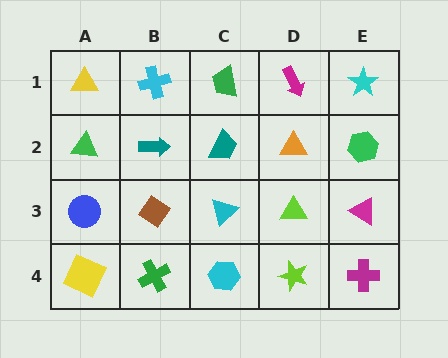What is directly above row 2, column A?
A yellow triangle.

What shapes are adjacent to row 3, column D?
An orange triangle (row 2, column D), a lime star (row 4, column D), a cyan triangle (row 3, column C), a magenta triangle (row 3, column E).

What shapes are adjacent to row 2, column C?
A green trapezoid (row 1, column C), a cyan triangle (row 3, column C), a teal arrow (row 2, column B), an orange triangle (row 2, column D).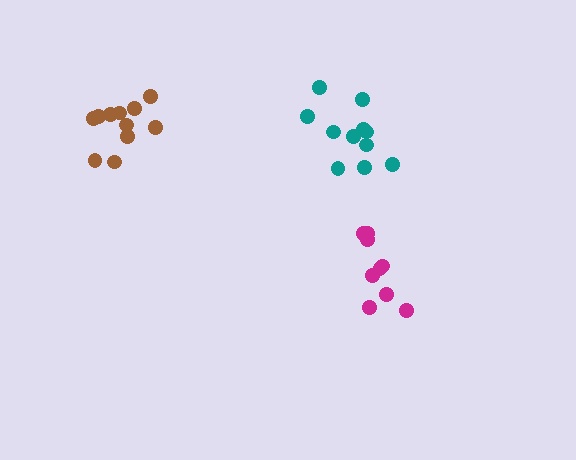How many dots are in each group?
Group 1: 9 dots, Group 2: 11 dots, Group 3: 11 dots (31 total).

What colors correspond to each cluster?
The clusters are colored: magenta, teal, brown.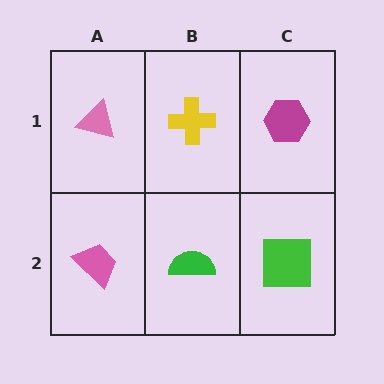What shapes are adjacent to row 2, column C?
A magenta hexagon (row 1, column C), a green semicircle (row 2, column B).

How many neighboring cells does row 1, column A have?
2.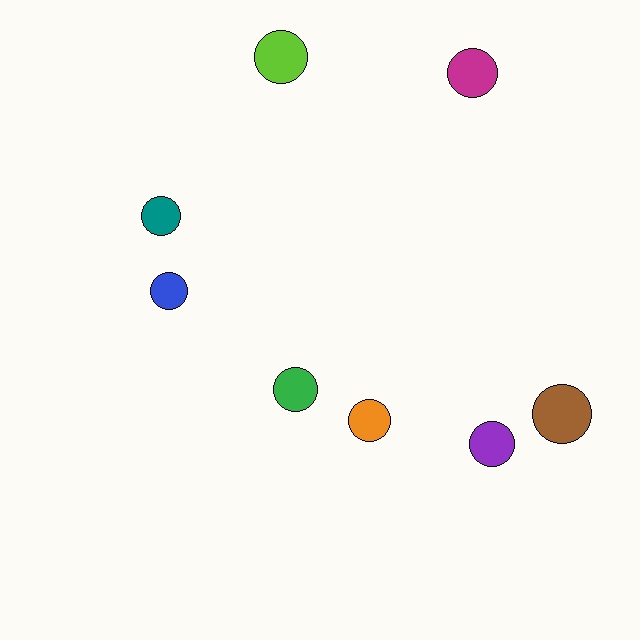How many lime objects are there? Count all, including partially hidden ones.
There is 1 lime object.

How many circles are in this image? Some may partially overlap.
There are 8 circles.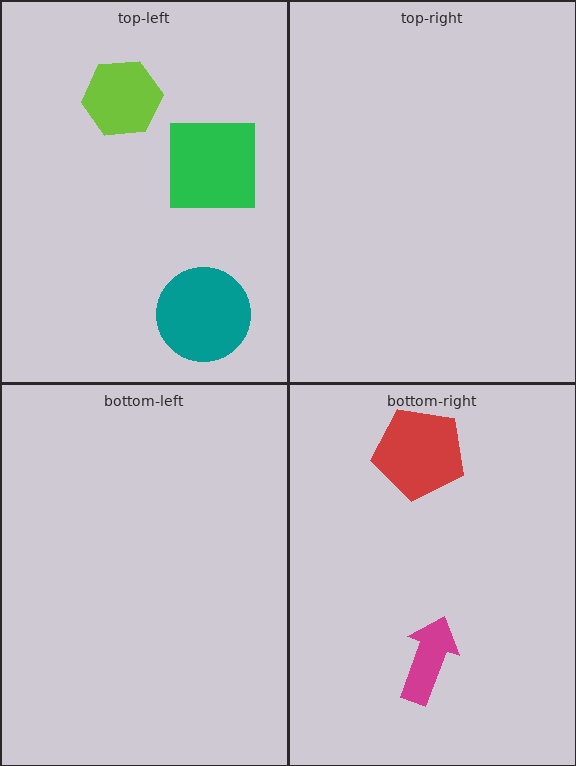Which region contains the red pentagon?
The bottom-right region.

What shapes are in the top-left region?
The lime hexagon, the green square, the teal circle.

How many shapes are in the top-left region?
3.